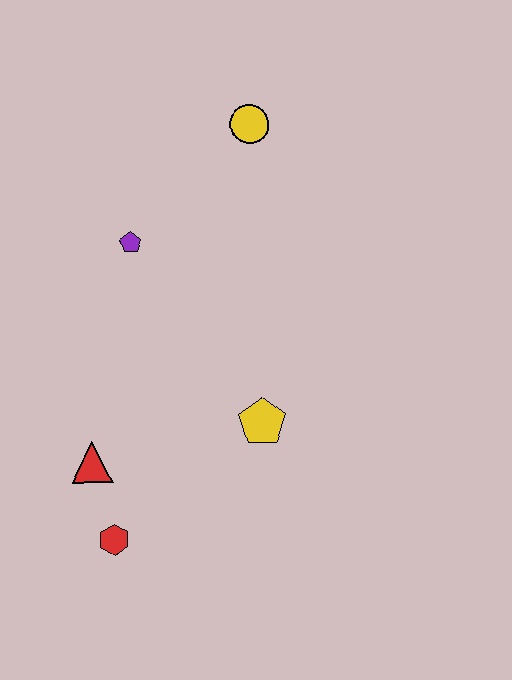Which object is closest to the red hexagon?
The red triangle is closest to the red hexagon.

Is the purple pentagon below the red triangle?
No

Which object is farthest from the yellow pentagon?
The yellow circle is farthest from the yellow pentagon.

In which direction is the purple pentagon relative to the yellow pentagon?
The purple pentagon is above the yellow pentagon.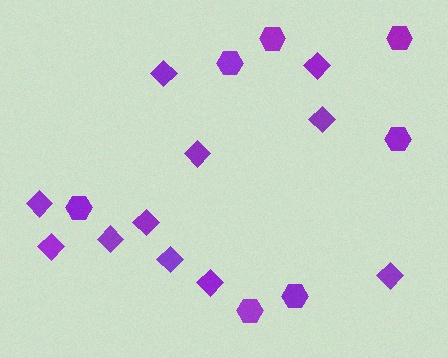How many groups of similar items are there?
There are 2 groups: one group of diamonds (11) and one group of hexagons (7).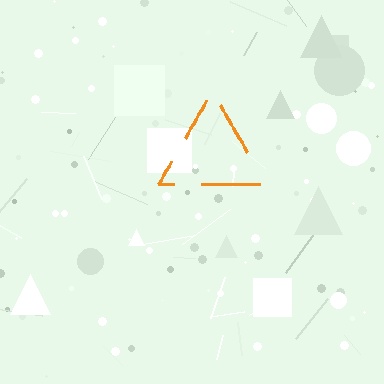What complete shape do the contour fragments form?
The contour fragments form a triangle.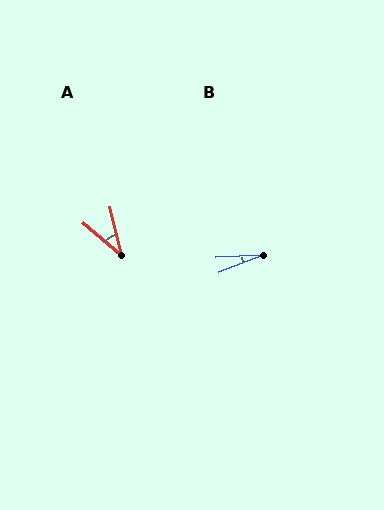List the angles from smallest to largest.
B (18°), A (37°).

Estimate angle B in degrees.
Approximately 18 degrees.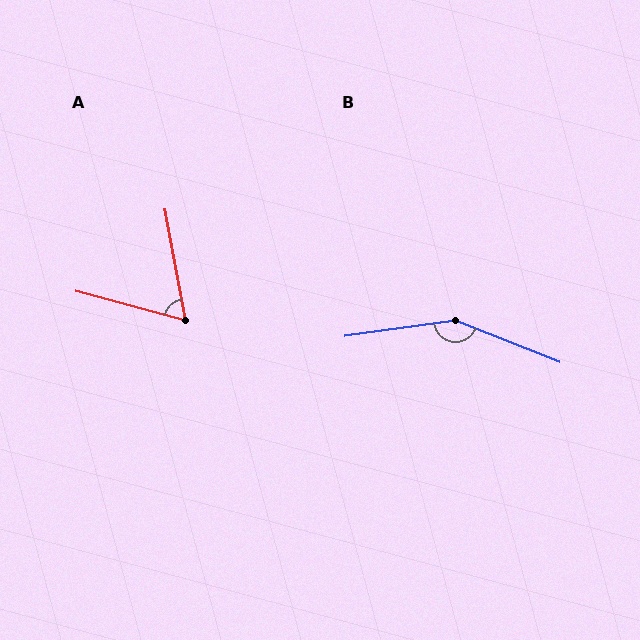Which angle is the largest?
B, at approximately 150 degrees.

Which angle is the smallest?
A, at approximately 64 degrees.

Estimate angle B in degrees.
Approximately 150 degrees.